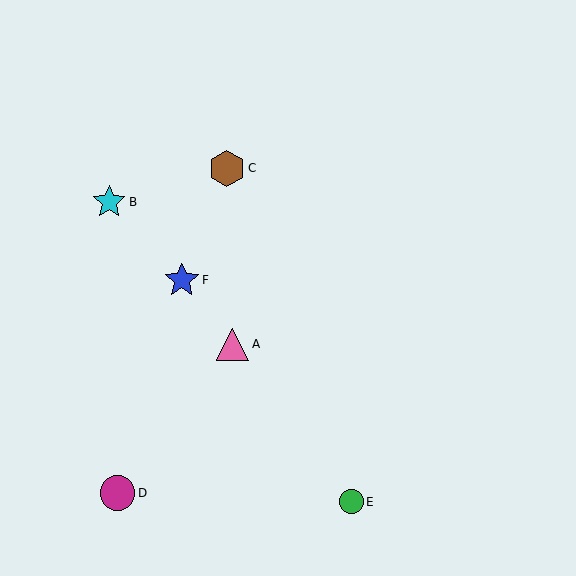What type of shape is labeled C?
Shape C is a brown hexagon.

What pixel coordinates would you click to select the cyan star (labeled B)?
Click at (109, 202) to select the cyan star B.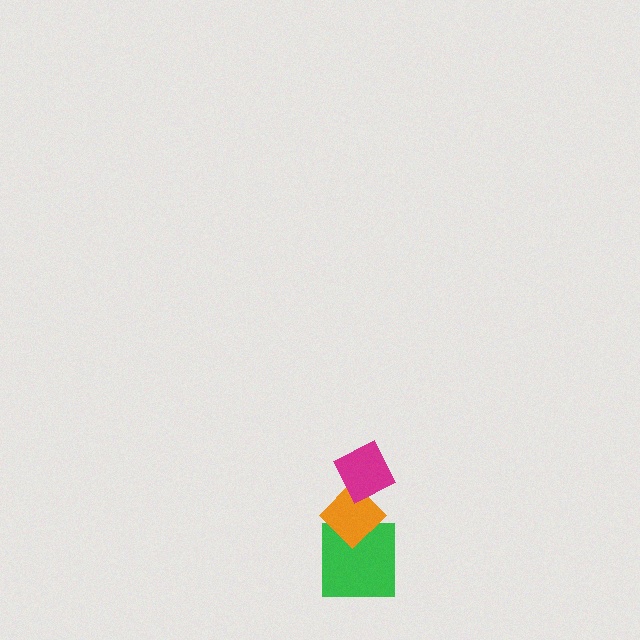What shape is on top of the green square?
The orange diamond is on top of the green square.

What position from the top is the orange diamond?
The orange diamond is 2nd from the top.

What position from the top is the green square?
The green square is 3rd from the top.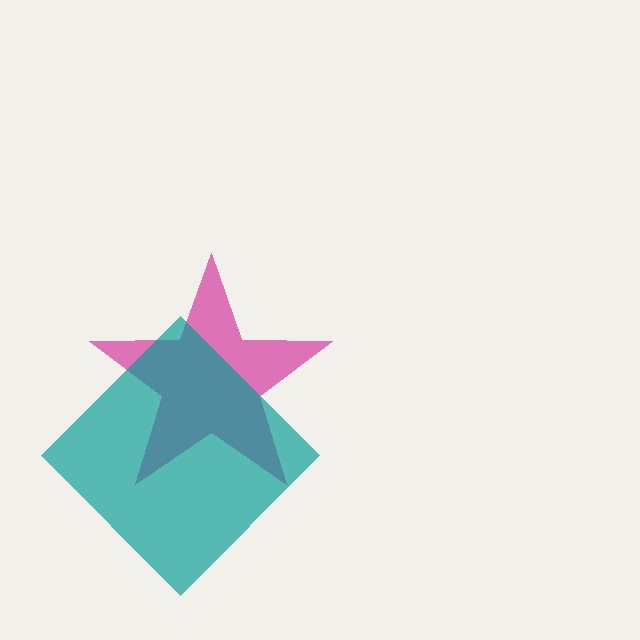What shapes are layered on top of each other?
The layered shapes are: a magenta star, a teal diamond.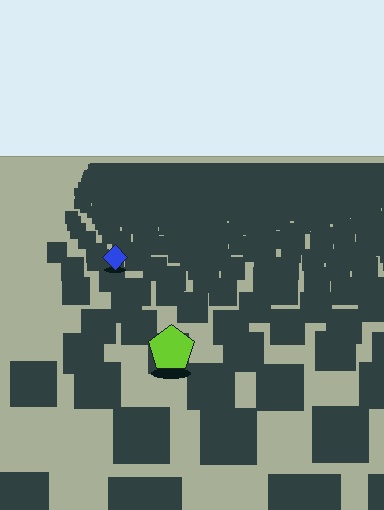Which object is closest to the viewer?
The lime pentagon is closest. The texture marks near it are larger and more spread out.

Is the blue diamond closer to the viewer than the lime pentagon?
No. The lime pentagon is closer — you can tell from the texture gradient: the ground texture is coarser near it.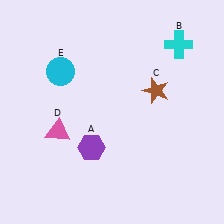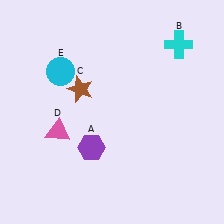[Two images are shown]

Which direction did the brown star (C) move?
The brown star (C) moved left.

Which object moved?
The brown star (C) moved left.